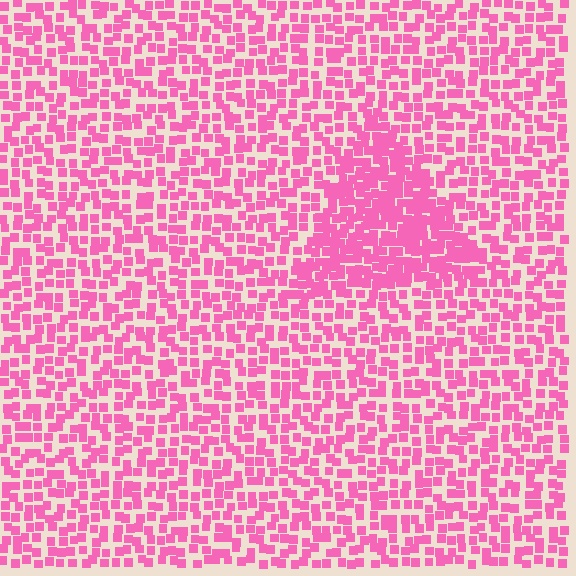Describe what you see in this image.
The image contains small pink elements arranged at two different densities. A triangle-shaped region is visible where the elements are more densely packed than the surrounding area.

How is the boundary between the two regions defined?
The boundary is defined by a change in element density (approximately 1.8x ratio). All elements are the same color, size, and shape.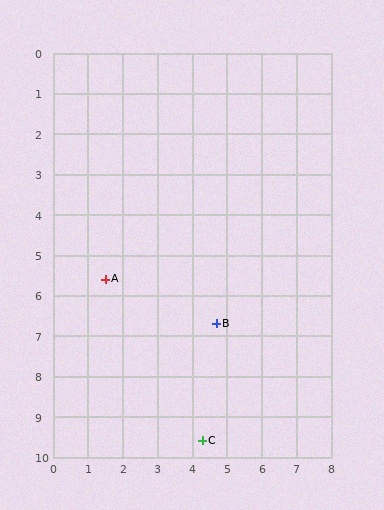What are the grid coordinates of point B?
Point B is at approximately (4.7, 6.7).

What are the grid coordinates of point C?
Point C is at approximately (4.3, 9.6).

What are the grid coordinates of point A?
Point A is at approximately (1.5, 5.6).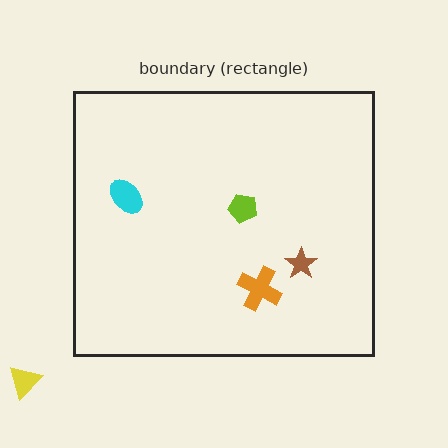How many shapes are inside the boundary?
4 inside, 1 outside.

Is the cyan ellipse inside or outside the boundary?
Inside.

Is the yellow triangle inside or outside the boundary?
Outside.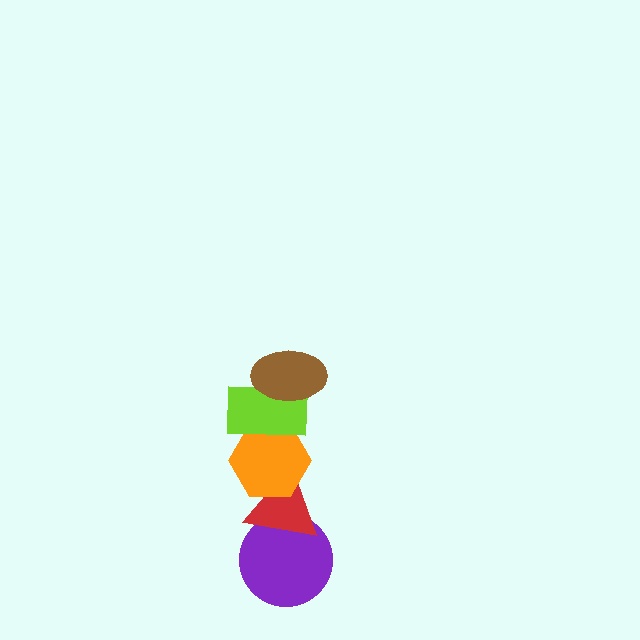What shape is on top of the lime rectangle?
The brown ellipse is on top of the lime rectangle.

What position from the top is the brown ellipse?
The brown ellipse is 1st from the top.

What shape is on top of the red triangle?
The orange hexagon is on top of the red triangle.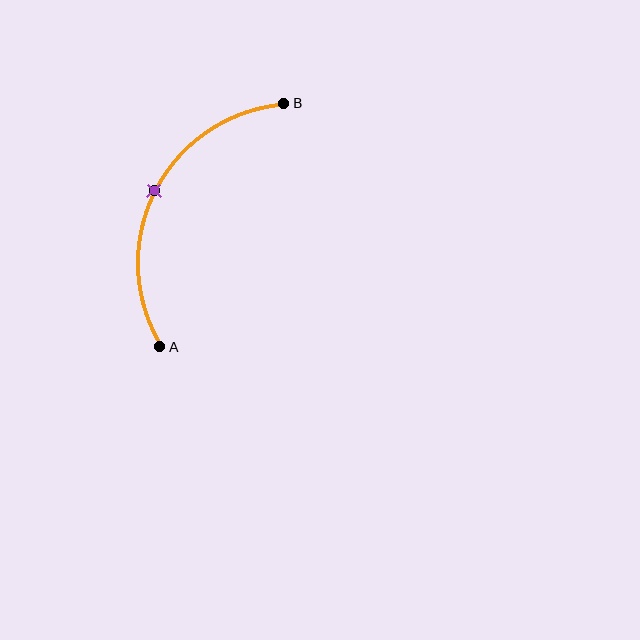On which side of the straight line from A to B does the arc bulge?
The arc bulges to the left of the straight line connecting A and B.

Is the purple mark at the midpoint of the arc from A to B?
Yes. The purple mark lies on the arc at equal arc-length from both A and B — it is the arc midpoint.